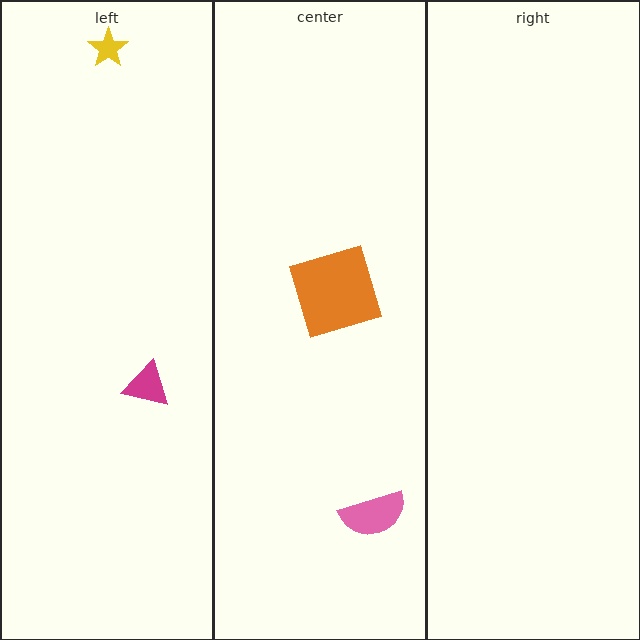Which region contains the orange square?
The center region.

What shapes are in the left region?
The magenta triangle, the yellow star.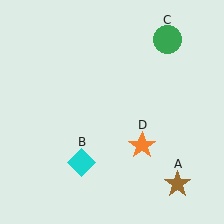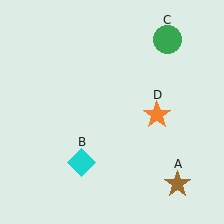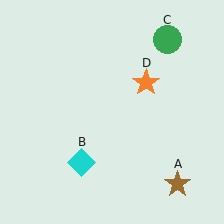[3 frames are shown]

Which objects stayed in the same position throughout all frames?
Brown star (object A) and cyan diamond (object B) and green circle (object C) remained stationary.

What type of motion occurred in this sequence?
The orange star (object D) rotated counterclockwise around the center of the scene.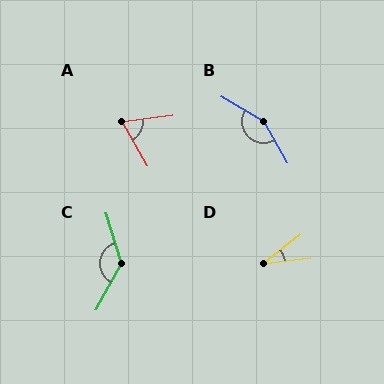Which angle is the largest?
B, at approximately 151 degrees.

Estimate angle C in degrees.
Approximately 134 degrees.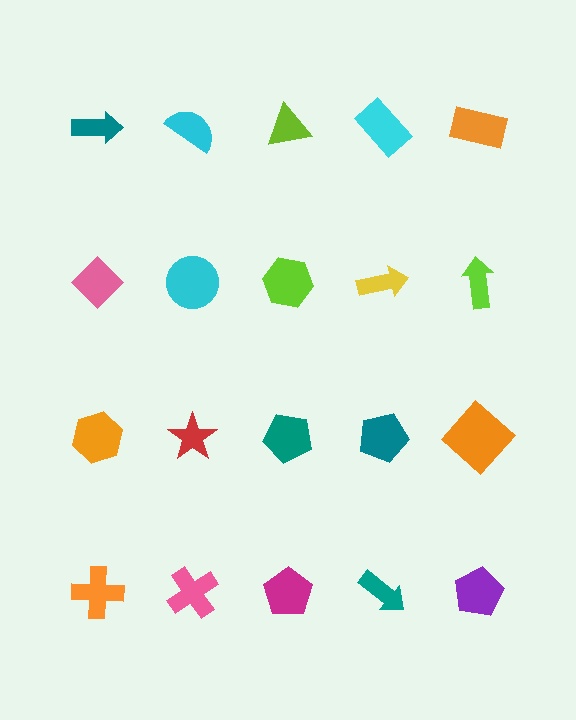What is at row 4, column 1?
An orange cross.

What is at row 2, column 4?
A yellow arrow.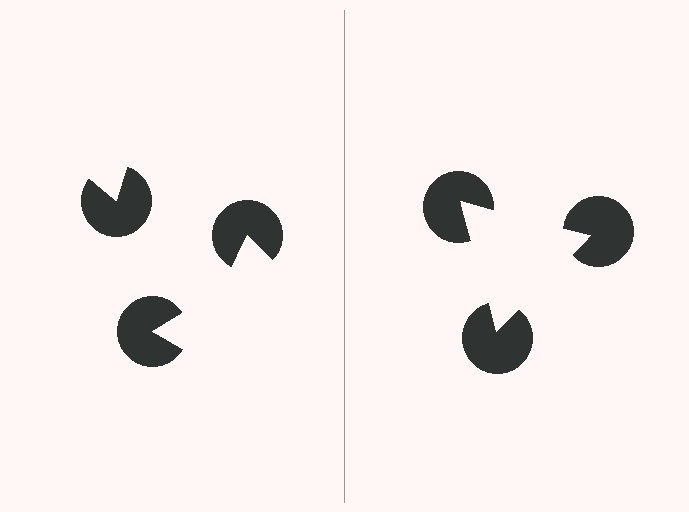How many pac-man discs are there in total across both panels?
6 — 3 on each side.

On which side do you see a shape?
An illusory triangle appears on the right side. On the left side the wedge cuts are rotated, so no coherent shape forms.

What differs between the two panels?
The pac-man discs are positioned identically on both sides; only the wedge orientations differ. On the right they align to a triangle; on the left they are misaligned.